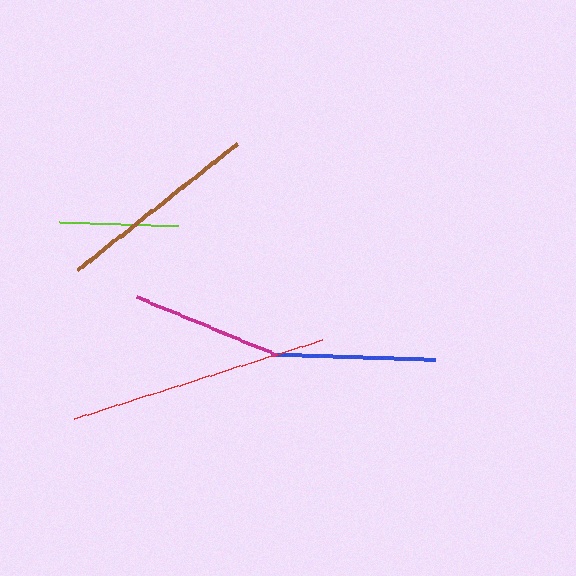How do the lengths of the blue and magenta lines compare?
The blue and magenta lines are approximately the same length.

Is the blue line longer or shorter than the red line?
The red line is longer than the blue line.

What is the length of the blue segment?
The blue segment is approximately 165 pixels long.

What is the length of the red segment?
The red segment is approximately 261 pixels long.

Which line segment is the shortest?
The lime line is the shortest at approximately 119 pixels.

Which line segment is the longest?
The red line is the longest at approximately 261 pixels.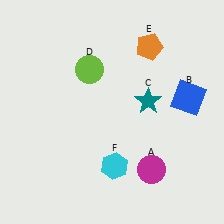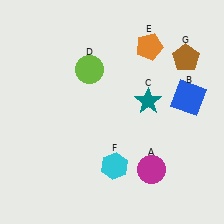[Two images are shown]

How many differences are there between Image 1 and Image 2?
There is 1 difference between the two images.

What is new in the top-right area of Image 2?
A brown pentagon (G) was added in the top-right area of Image 2.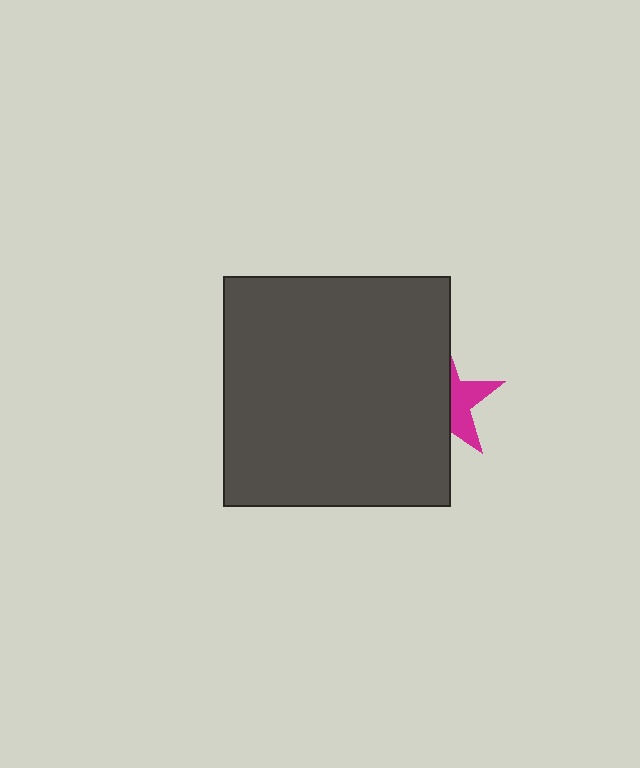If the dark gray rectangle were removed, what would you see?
You would see the complete magenta star.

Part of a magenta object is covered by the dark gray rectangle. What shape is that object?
It is a star.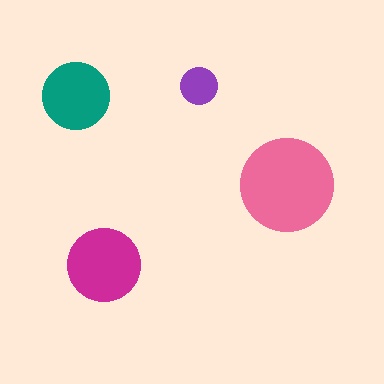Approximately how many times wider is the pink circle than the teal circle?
About 1.5 times wider.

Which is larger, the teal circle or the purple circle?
The teal one.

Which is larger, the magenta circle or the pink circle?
The pink one.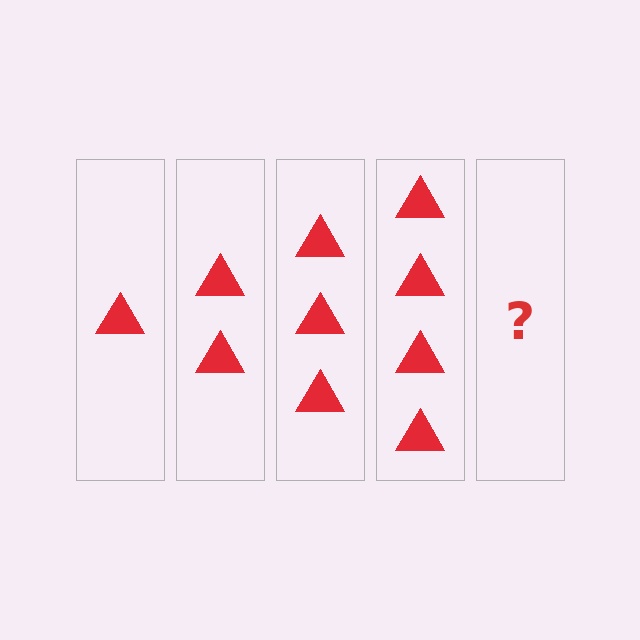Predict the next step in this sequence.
The next step is 5 triangles.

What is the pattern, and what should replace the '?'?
The pattern is that each step adds one more triangle. The '?' should be 5 triangles.